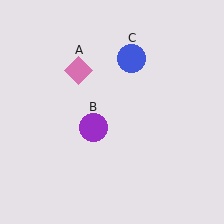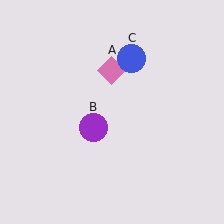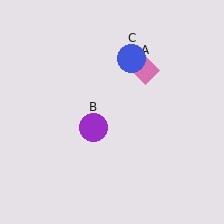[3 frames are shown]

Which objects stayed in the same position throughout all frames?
Purple circle (object B) and blue circle (object C) remained stationary.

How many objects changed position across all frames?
1 object changed position: pink diamond (object A).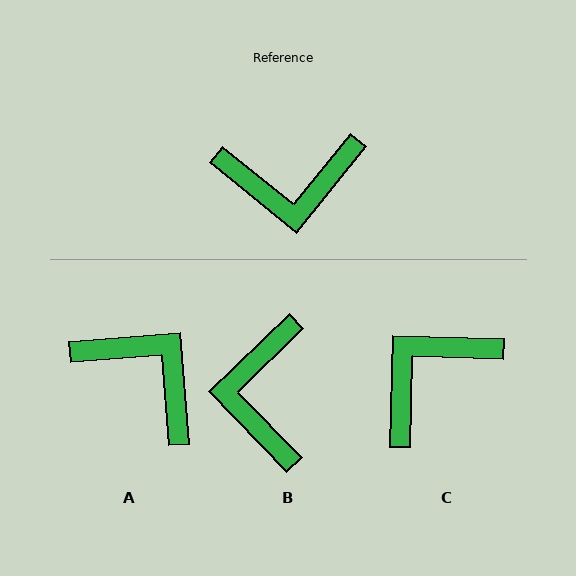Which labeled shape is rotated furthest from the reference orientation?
C, about 142 degrees away.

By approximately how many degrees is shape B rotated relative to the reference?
Approximately 97 degrees clockwise.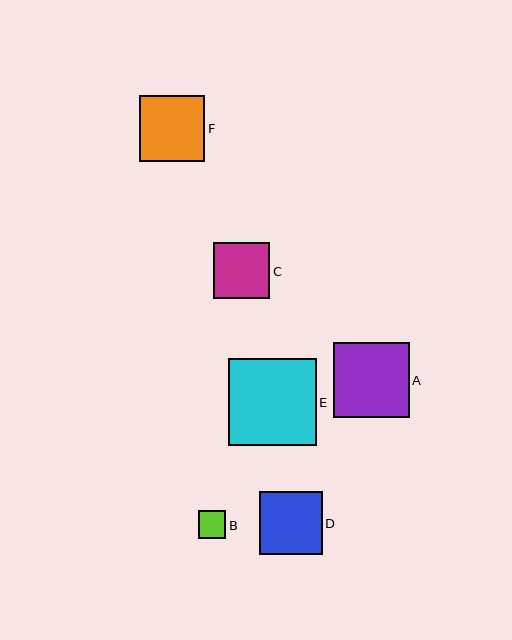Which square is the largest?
Square E is the largest with a size of approximately 87 pixels.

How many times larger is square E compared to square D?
Square E is approximately 1.4 times the size of square D.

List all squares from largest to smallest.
From largest to smallest: E, A, F, D, C, B.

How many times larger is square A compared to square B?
Square A is approximately 2.8 times the size of square B.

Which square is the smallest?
Square B is the smallest with a size of approximately 27 pixels.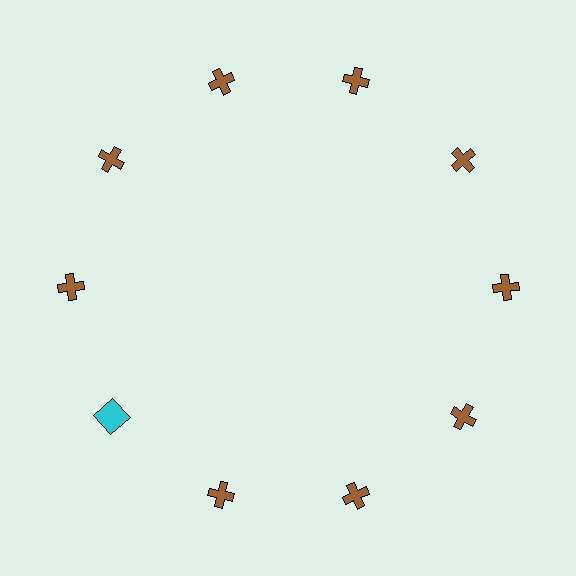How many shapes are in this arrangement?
There are 10 shapes arranged in a ring pattern.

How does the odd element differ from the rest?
It differs in both color (cyan instead of brown) and shape (square instead of cross).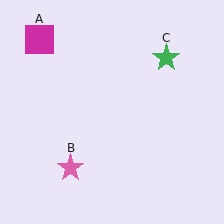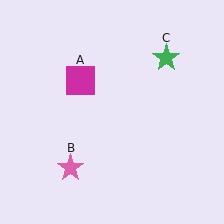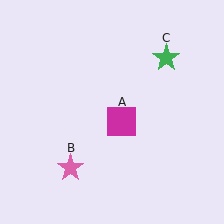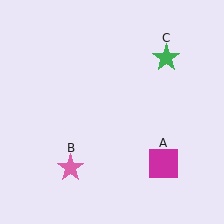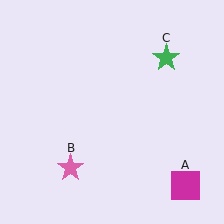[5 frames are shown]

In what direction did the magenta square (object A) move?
The magenta square (object A) moved down and to the right.